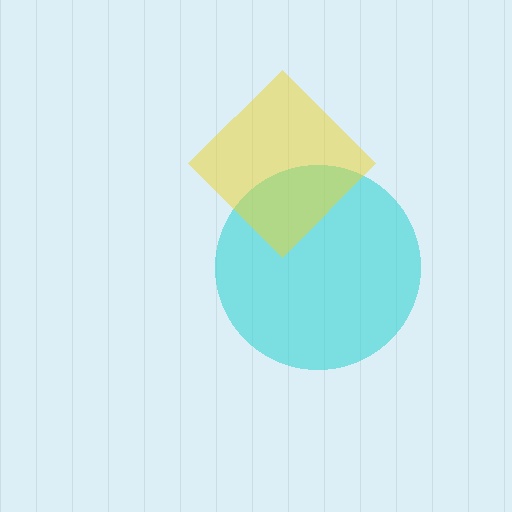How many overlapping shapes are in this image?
There are 2 overlapping shapes in the image.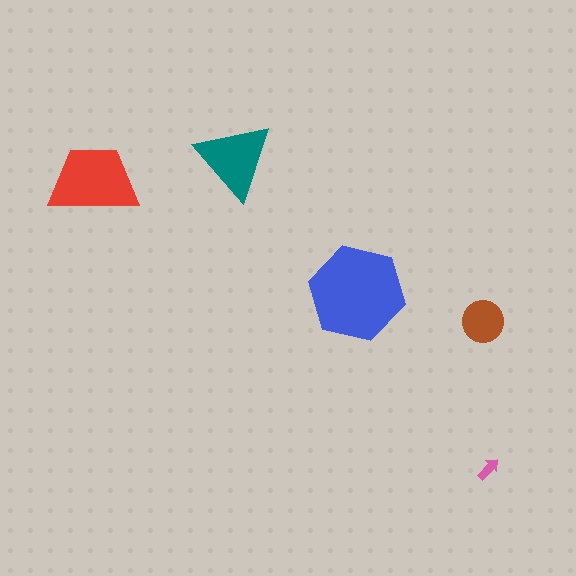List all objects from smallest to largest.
The pink arrow, the brown circle, the teal triangle, the red trapezoid, the blue hexagon.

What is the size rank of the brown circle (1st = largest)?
4th.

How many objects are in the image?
There are 5 objects in the image.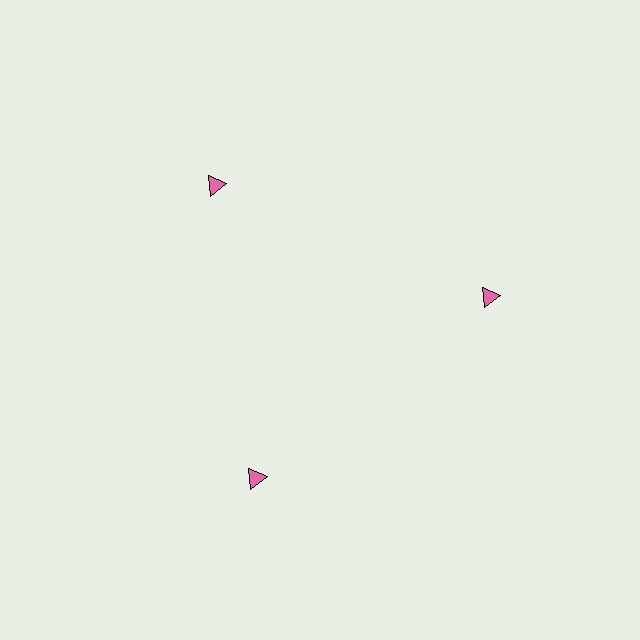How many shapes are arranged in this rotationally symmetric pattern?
There are 3 shapes, arranged in 3 groups of 1.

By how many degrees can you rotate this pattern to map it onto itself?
The pattern maps onto itself every 120 degrees of rotation.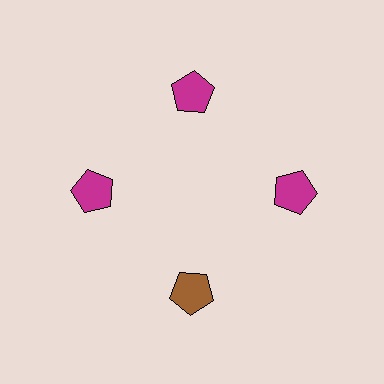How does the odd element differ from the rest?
It has a different color: brown instead of magenta.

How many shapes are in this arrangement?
There are 4 shapes arranged in a ring pattern.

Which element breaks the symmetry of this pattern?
The brown pentagon at roughly the 6 o'clock position breaks the symmetry. All other shapes are magenta pentagons.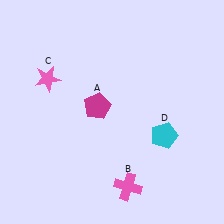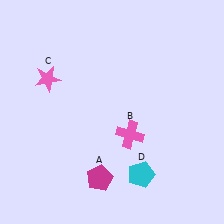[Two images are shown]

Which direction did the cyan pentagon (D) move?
The cyan pentagon (D) moved down.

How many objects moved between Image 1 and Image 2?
3 objects moved between the two images.